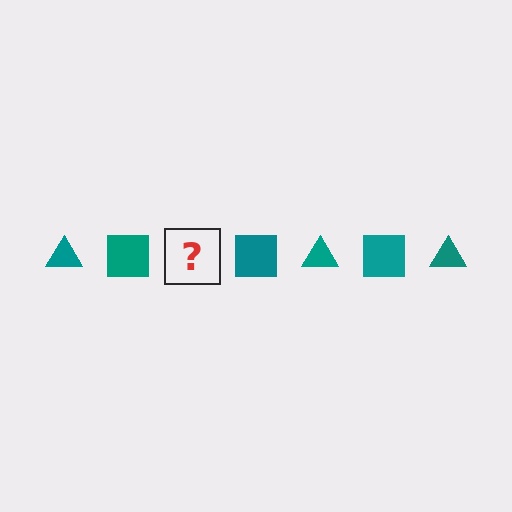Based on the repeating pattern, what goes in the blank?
The blank should be a teal triangle.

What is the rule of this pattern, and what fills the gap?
The rule is that the pattern cycles through triangle, square shapes in teal. The gap should be filled with a teal triangle.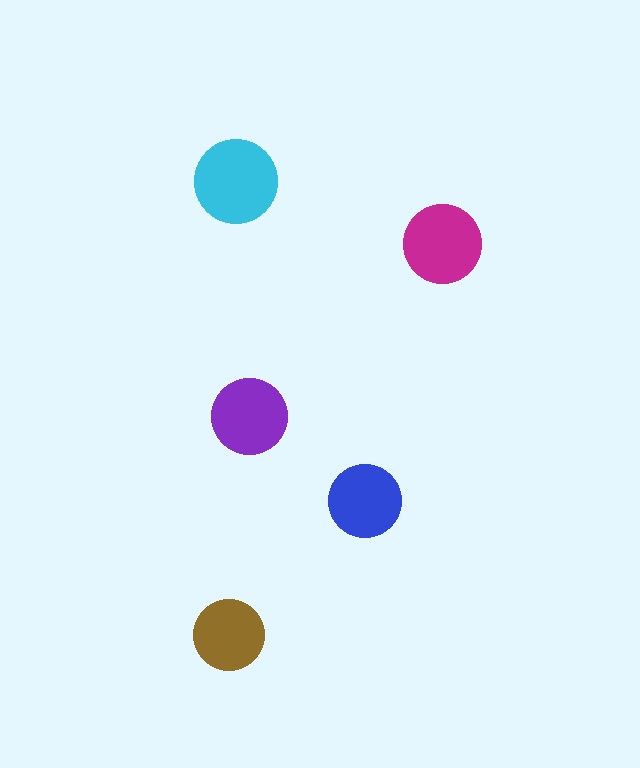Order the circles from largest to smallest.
the cyan one, the magenta one, the purple one, the blue one, the brown one.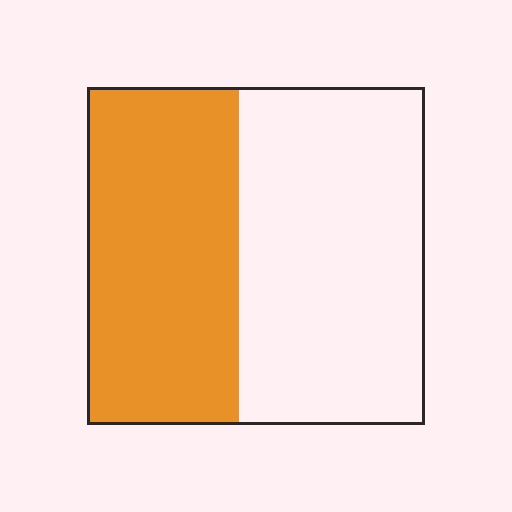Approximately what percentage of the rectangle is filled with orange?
Approximately 45%.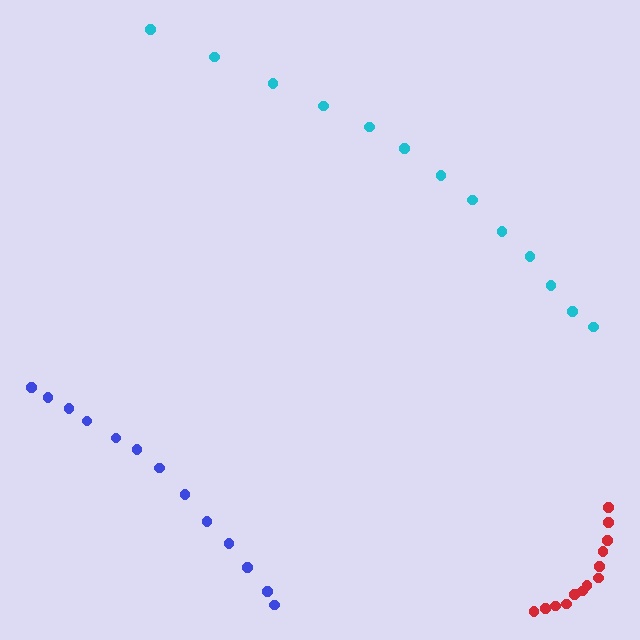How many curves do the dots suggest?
There are 3 distinct paths.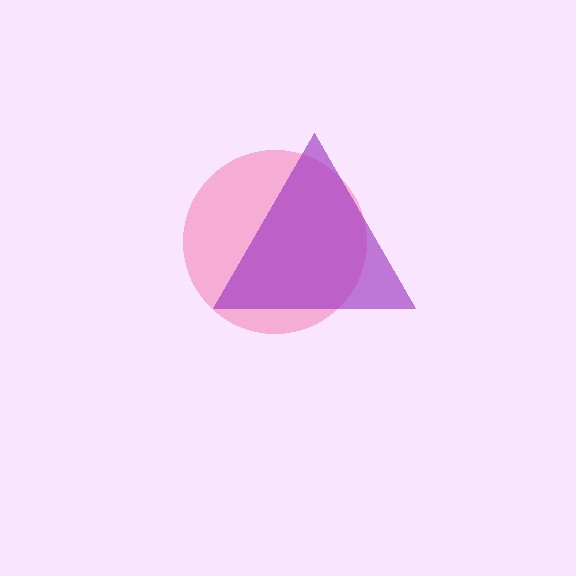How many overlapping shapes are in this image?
There are 2 overlapping shapes in the image.